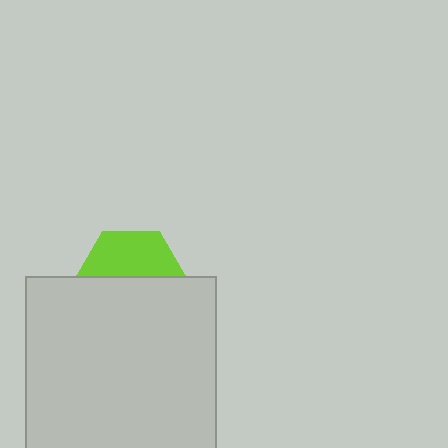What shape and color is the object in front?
The object in front is a light gray rectangle.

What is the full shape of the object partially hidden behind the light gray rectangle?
The partially hidden object is a lime hexagon.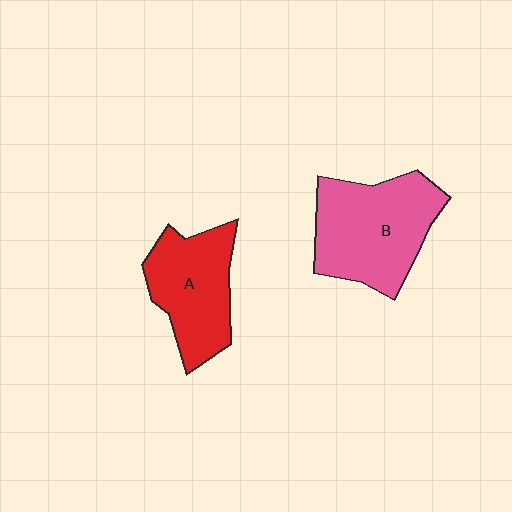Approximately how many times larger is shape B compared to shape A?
Approximately 1.3 times.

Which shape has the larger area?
Shape B (pink).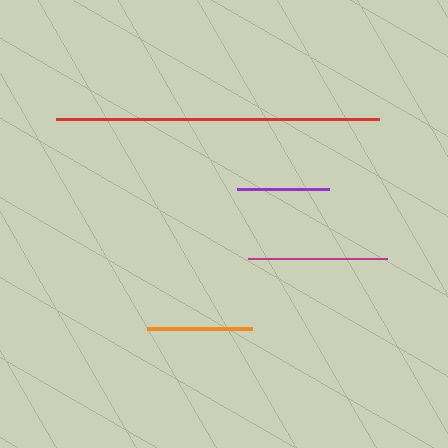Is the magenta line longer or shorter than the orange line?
The magenta line is longer than the orange line.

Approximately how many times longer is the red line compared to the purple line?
The red line is approximately 3.5 times the length of the purple line.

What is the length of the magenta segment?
The magenta segment is approximately 139 pixels long.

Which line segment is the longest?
The red line is the longest at approximately 323 pixels.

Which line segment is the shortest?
The purple line is the shortest at approximately 91 pixels.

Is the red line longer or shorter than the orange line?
The red line is longer than the orange line.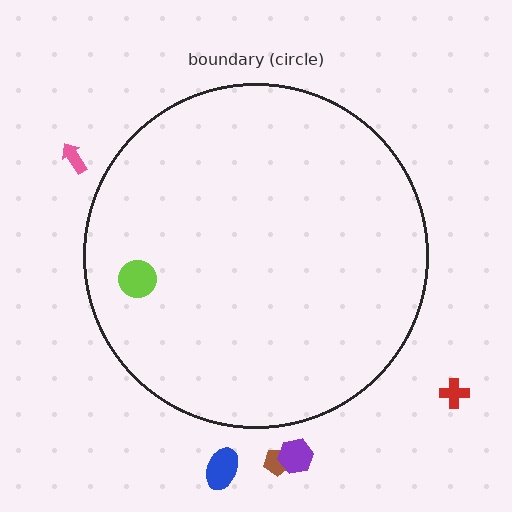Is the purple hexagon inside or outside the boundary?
Outside.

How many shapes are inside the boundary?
1 inside, 5 outside.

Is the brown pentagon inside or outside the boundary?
Outside.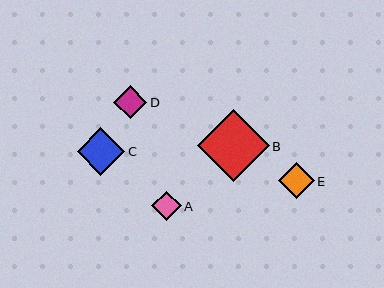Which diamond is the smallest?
Diamond A is the smallest with a size of approximately 29 pixels.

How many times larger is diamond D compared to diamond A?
Diamond D is approximately 1.1 times the size of diamond A.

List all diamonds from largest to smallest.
From largest to smallest: B, C, E, D, A.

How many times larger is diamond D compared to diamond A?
Diamond D is approximately 1.1 times the size of diamond A.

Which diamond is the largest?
Diamond B is the largest with a size of approximately 72 pixels.